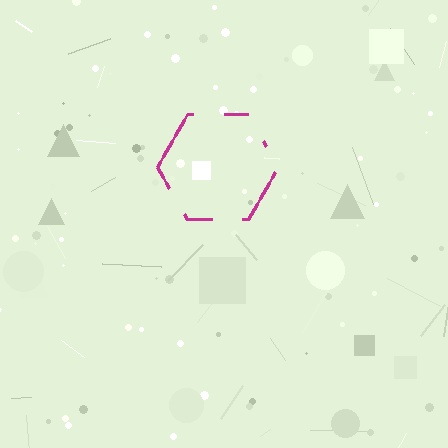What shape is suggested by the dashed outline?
The dashed outline suggests a hexagon.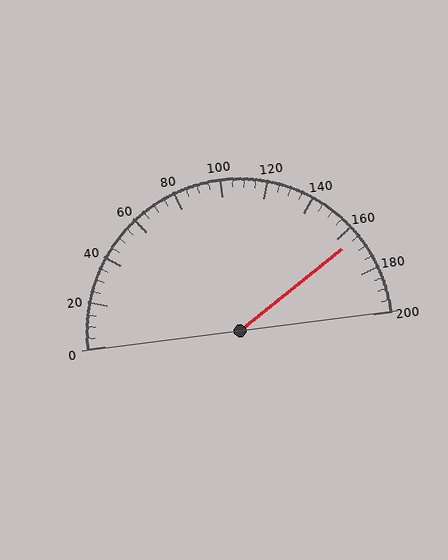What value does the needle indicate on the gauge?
The needle indicates approximately 165.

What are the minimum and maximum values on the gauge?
The gauge ranges from 0 to 200.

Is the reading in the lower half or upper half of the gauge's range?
The reading is in the upper half of the range (0 to 200).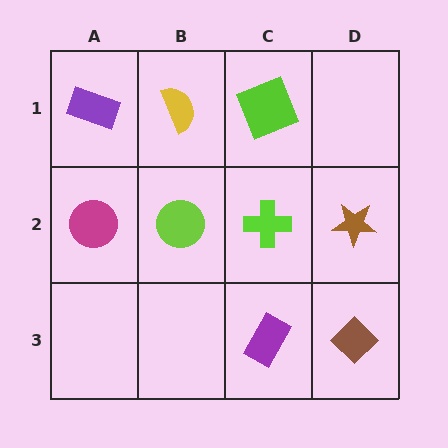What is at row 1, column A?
A purple rectangle.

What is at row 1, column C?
A lime square.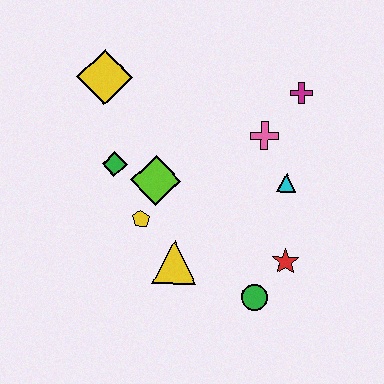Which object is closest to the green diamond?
The lime diamond is closest to the green diamond.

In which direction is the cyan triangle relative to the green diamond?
The cyan triangle is to the right of the green diamond.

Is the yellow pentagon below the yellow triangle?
No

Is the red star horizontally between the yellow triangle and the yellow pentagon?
No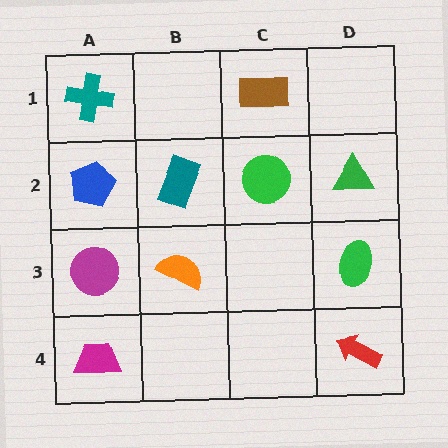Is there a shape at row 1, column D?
No, that cell is empty.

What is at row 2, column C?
A green circle.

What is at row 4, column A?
A magenta trapezoid.